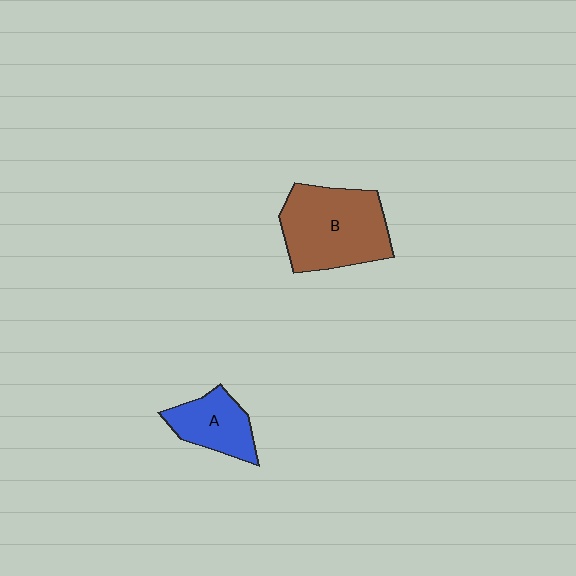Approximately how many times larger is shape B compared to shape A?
Approximately 1.9 times.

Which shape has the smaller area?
Shape A (blue).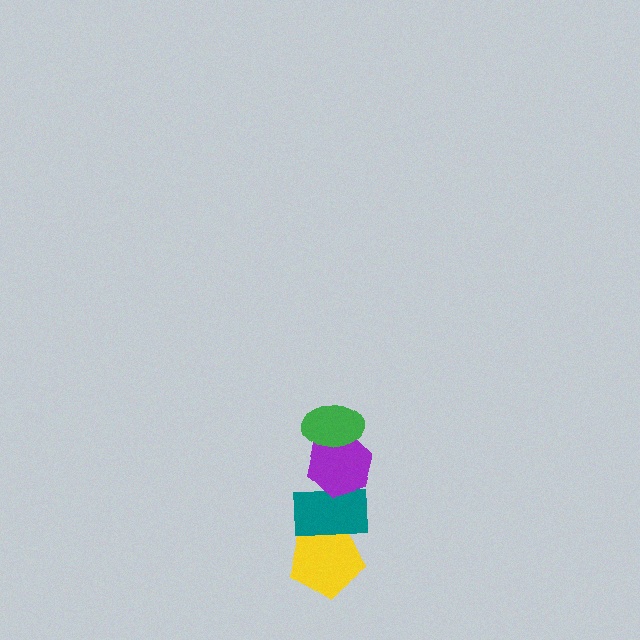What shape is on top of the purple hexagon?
The green ellipse is on top of the purple hexagon.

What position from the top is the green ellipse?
The green ellipse is 1st from the top.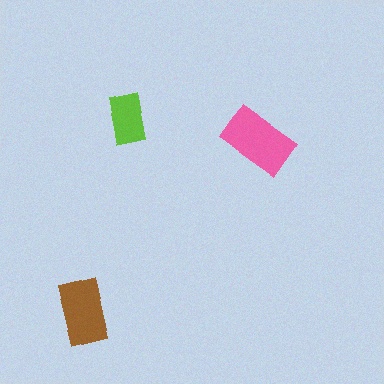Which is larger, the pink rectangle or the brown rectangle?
The pink one.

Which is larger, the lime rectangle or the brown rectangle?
The brown one.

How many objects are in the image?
There are 3 objects in the image.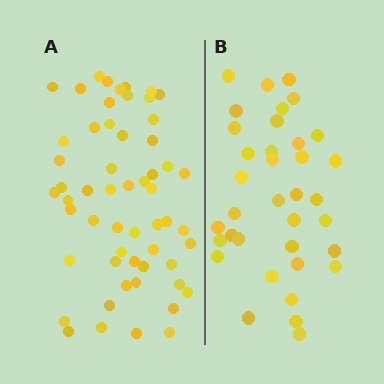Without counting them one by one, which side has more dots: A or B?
Region A (the left region) has more dots.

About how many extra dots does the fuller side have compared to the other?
Region A has approximately 20 more dots than region B.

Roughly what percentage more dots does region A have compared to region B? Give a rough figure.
About 55% more.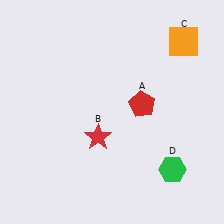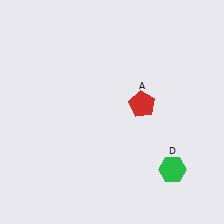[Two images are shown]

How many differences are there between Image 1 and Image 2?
There are 2 differences between the two images.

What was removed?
The orange square (C), the red star (B) were removed in Image 2.